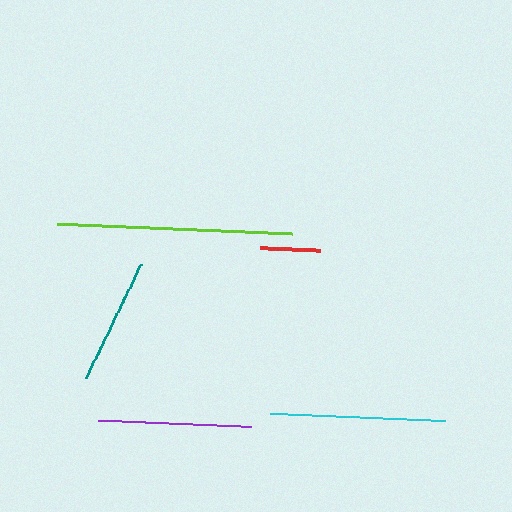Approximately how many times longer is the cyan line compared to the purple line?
The cyan line is approximately 1.1 times the length of the purple line.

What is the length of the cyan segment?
The cyan segment is approximately 175 pixels long.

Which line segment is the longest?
The lime line is the longest at approximately 235 pixels.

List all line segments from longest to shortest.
From longest to shortest: lime, cyan, purple, teal, red.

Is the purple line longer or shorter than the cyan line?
The cyan line is longer than the purple line.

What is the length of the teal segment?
The teal segment is approximately 127 pixels long.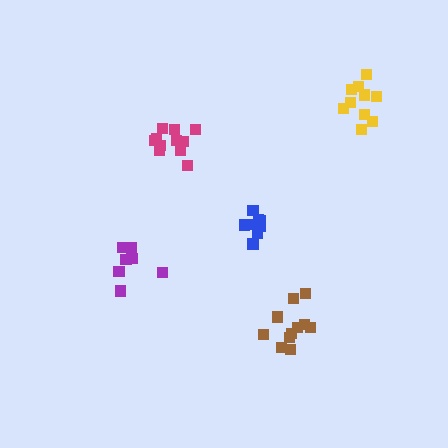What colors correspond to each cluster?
The clusters are colored: yellow, magenta, purple, brown, blue.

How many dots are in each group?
Group 1: 10 dots, Group 2: 11 dots, Group 3: 8 dots, Group 4: 11 dots, Group 5: 8 dots (48 total).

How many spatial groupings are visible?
There are 5 spatial groupings.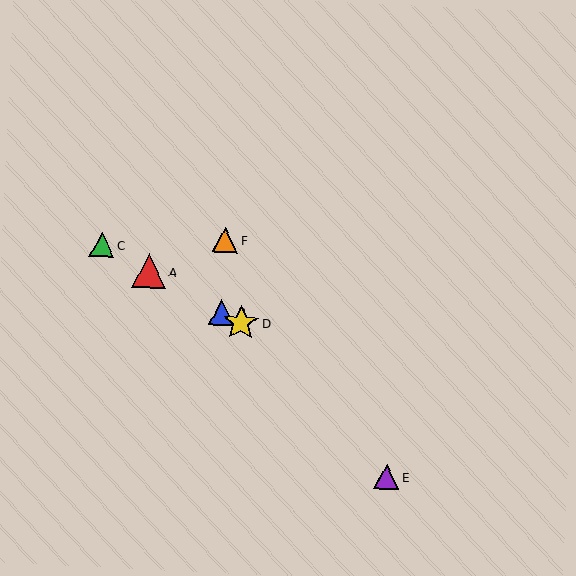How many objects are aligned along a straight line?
4 objects (A, B, C, D) are aligned along a straight line.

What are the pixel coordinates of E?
Object E is at (387, 477).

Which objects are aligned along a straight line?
Objects A, B, C, D are aligned along a straight line.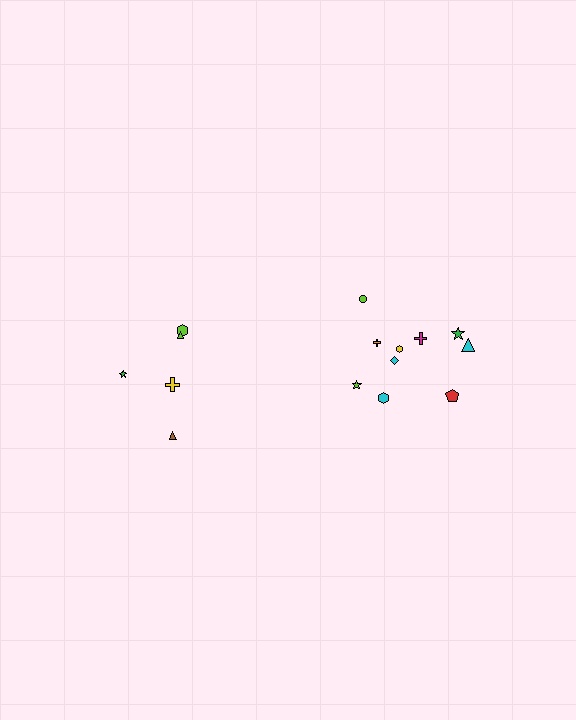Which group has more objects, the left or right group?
The right group.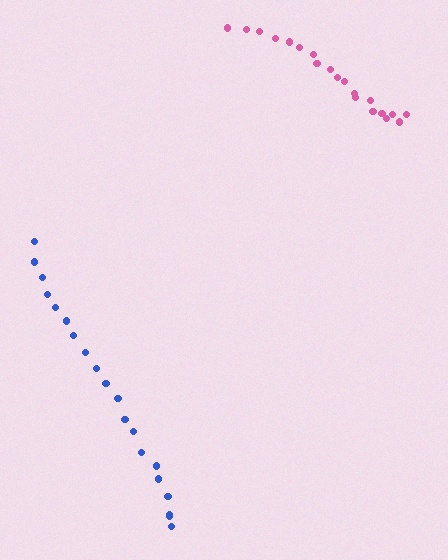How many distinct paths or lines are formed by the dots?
There are 2 distinct paths.